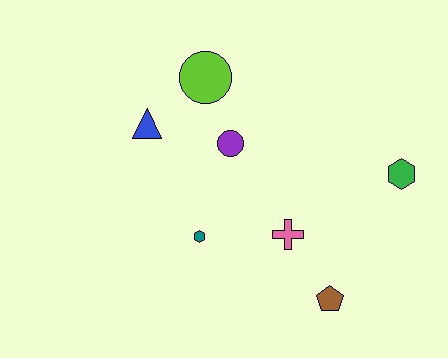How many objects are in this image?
There are 7 objects.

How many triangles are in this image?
There is 1 triangle.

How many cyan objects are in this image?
There are no cyan objects.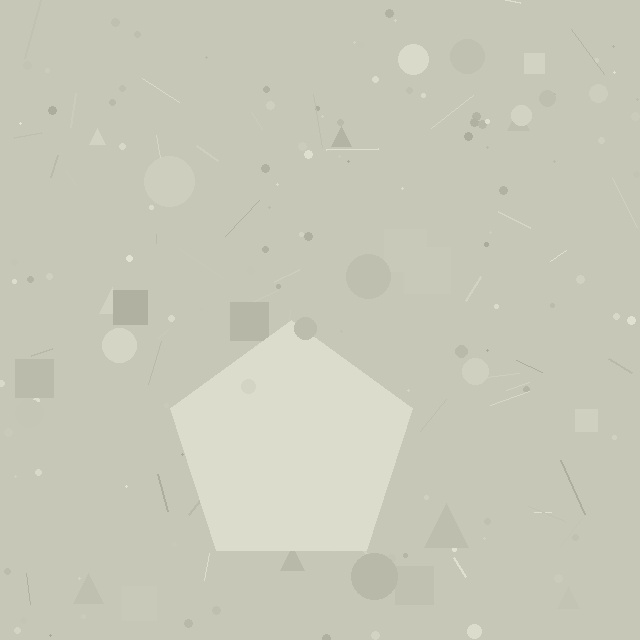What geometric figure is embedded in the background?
A pentagon is embedded in the background.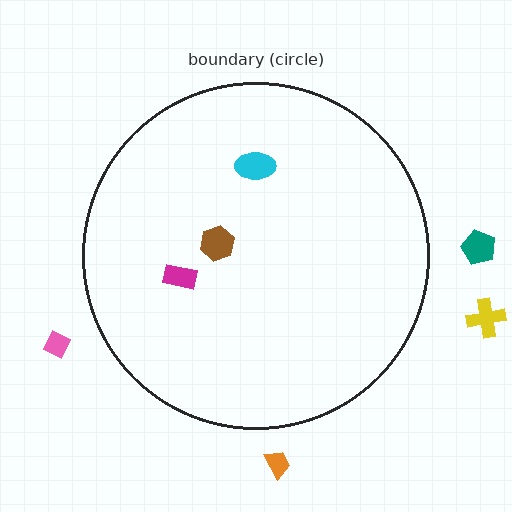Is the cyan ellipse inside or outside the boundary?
Inside.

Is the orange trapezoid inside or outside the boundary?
Outside.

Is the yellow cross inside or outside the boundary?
Outside.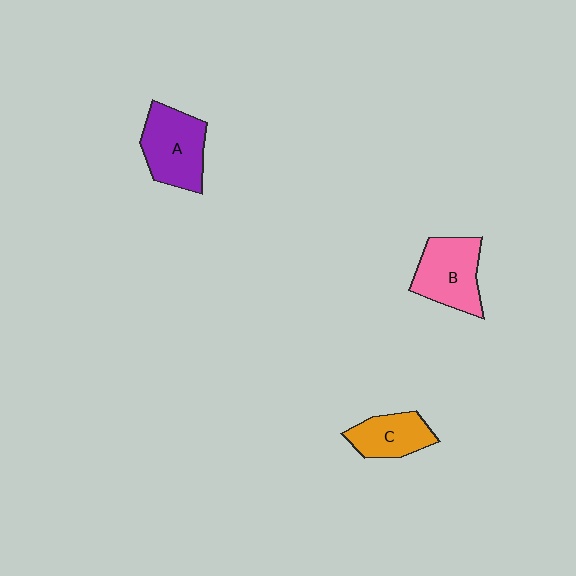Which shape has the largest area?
Shape A (purple).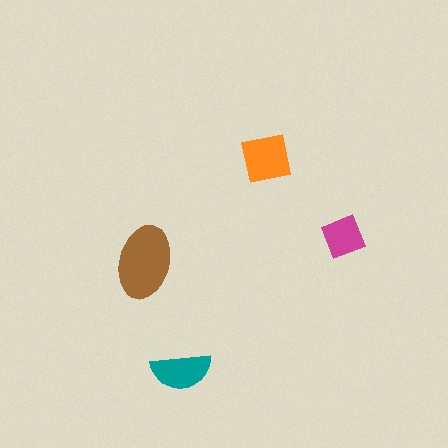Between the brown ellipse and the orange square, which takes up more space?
The brown ellipse.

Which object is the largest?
The brown ellipse.